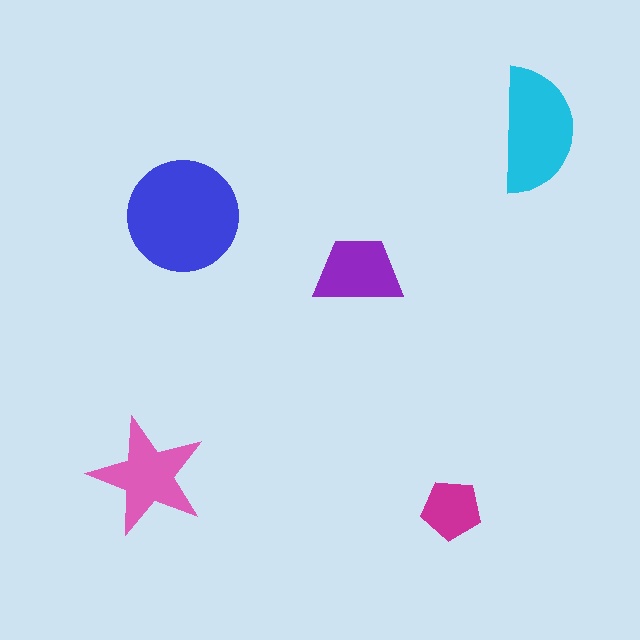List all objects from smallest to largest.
The magenta pentagon, the purple trapezoid, the pink star, the cyan semicircle, the blue circle.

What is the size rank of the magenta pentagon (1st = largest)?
5th.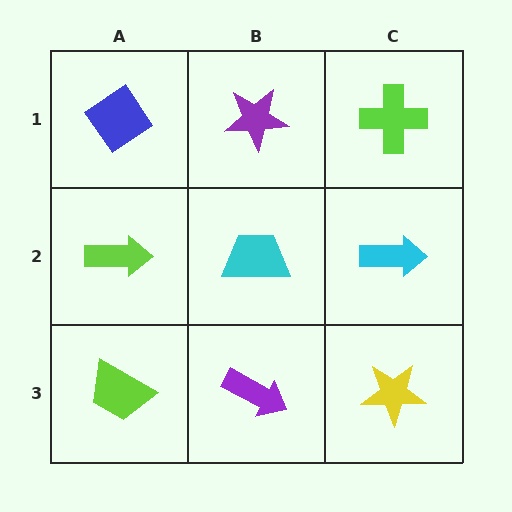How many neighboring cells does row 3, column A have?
2.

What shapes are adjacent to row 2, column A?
A blue diamond (row 1, column A), a lime trapezoid (row 3, column A), a cyan trapezoid (row 2, column B).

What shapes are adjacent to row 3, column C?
A cyan arrow (row 2, column C), a purple arrow (row 3, column B).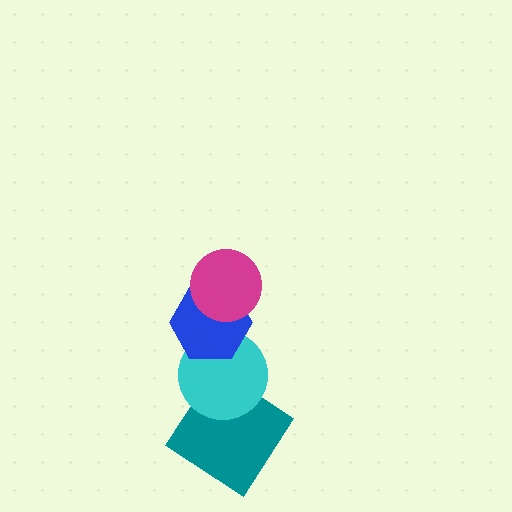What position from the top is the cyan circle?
The cyan circle is 3rd from the top.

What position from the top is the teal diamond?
The teal diamond is 4th from the top.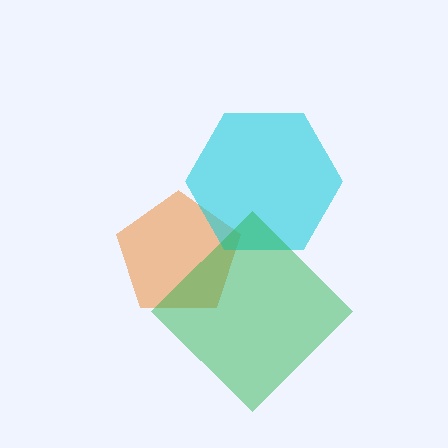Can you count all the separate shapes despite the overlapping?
Yes, there are 3 separate shapes.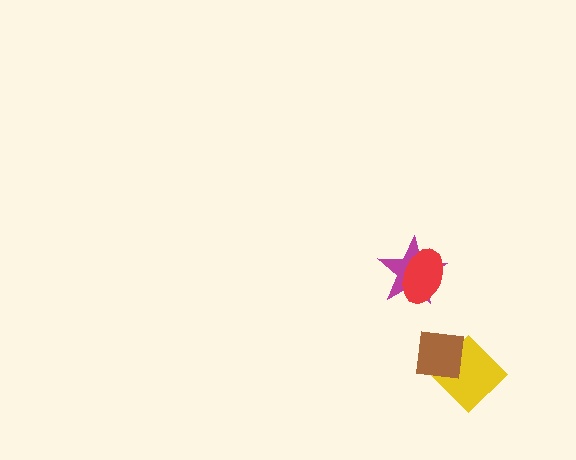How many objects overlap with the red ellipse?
1 object overlaps with the red ellipse.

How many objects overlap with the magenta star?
1 object overlaps with the magenta star.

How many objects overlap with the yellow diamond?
1 object overlaps with the yellow diamond.